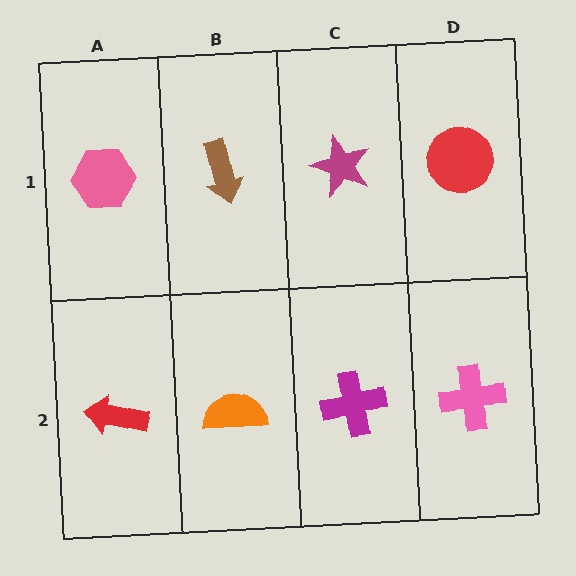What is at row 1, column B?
A brown arrow.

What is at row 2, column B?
An orange semicircle.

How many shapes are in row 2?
4 shapes.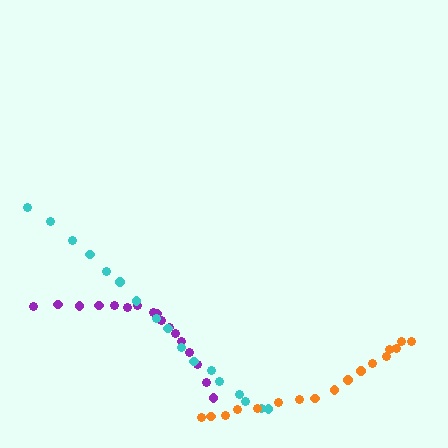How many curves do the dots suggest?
There are 3 distinct paths.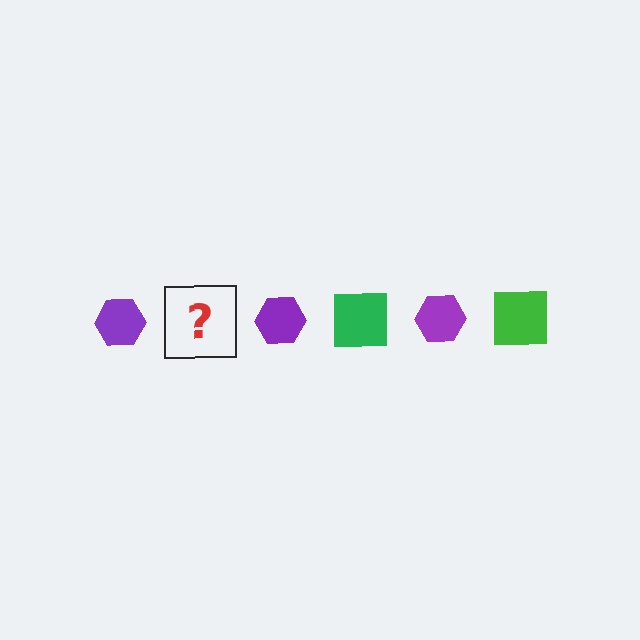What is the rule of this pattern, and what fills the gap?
The rule is that the pattern alternates between purple hexagon and green square. The gap should be filled with a green square.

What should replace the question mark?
The question mark should be replaced with a green square.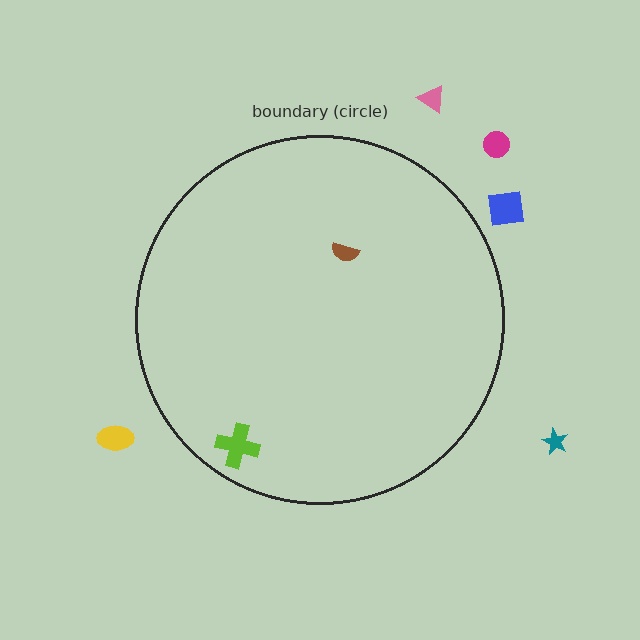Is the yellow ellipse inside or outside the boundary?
Outside.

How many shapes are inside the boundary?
2 inside, 5 outside.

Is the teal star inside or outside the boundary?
Outside.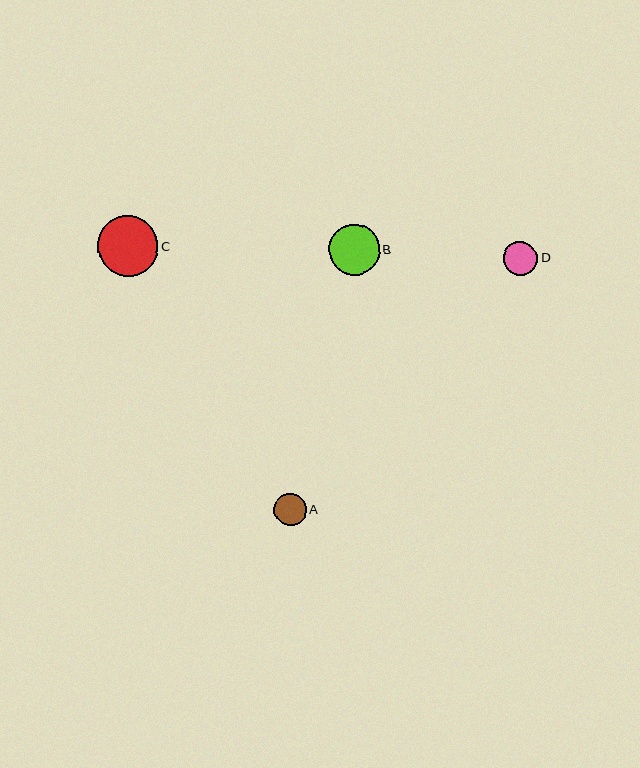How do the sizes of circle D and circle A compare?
Circle D and circle A are approximately the same size.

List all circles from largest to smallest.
From largest to smallest: C, B, D, A.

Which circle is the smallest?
Circle A is the smallest with a size of approximately 32 pixels.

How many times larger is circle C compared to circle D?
Circle C is approximately 1.8 times the size of circle D.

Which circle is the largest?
Circle C is the largest with a size of approximately 61 pixels.